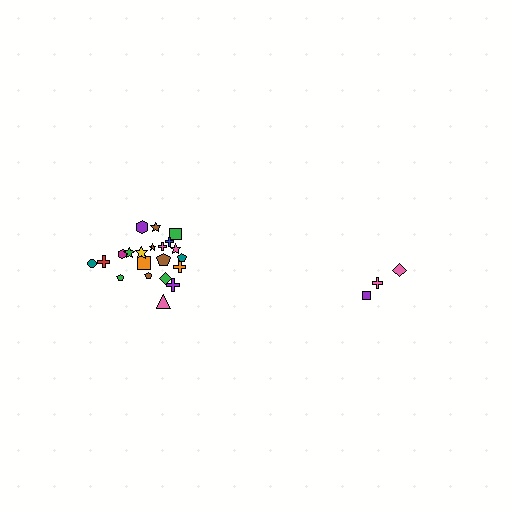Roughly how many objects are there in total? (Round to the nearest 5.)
Roughly 25 objects in total.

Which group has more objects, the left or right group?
The left group.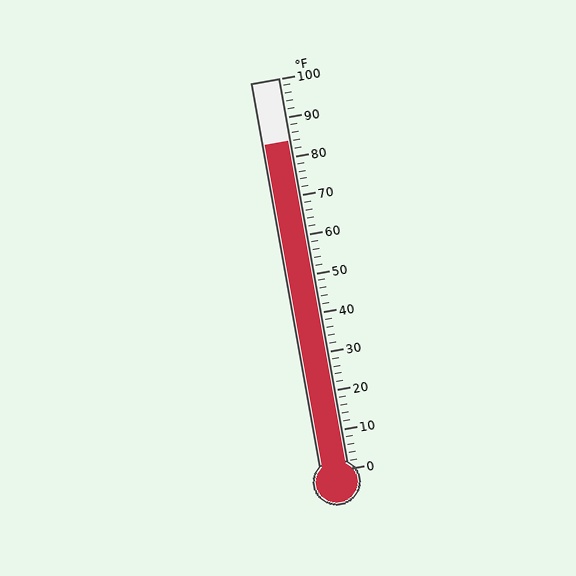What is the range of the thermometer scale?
The thermometer scale ranges from 0°F to 100°F.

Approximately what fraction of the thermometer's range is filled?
The thermometer is filled to approximately 85% of its range.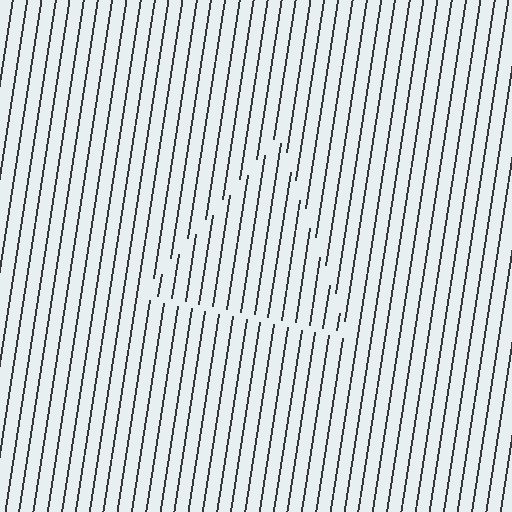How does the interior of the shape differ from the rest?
The interior of the shape contains the same grating, shifted by half a period — the contour is defined by the phase discontinuity where line-ends from the inner and outer gratings abut.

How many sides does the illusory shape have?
3 sides — the line-ends trace a triangle.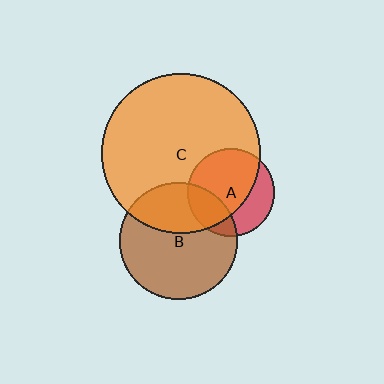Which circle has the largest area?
Circle C (orange).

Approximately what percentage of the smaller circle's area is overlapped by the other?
Approximately 70%.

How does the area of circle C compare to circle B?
Approximately 1.8 times.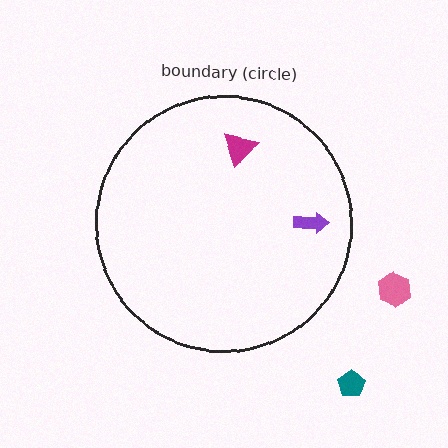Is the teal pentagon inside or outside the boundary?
Outside.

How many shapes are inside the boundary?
2 inside, 2 outside.